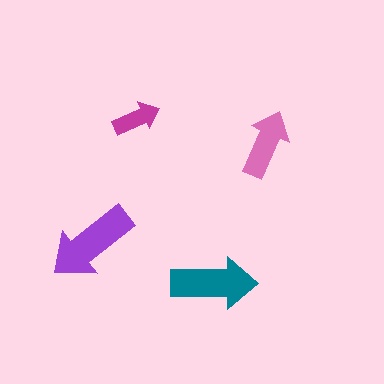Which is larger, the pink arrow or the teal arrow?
The teal one.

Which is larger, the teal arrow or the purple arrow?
The purple one.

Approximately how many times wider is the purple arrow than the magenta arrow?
About 2 times wider.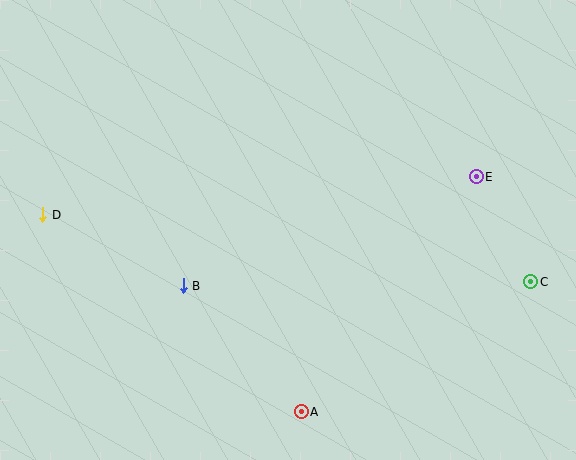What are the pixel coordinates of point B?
Point B is at (183, 286).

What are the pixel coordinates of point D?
Point D is at (43, 215).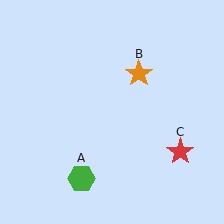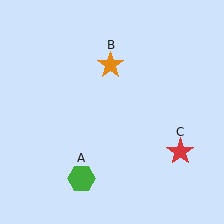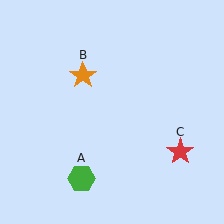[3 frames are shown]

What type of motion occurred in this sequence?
The orange star (object B) rotated counterclockwise around the center of the scene.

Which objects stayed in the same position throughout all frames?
Green hexagon (object A) and red star (object C) remained stationary.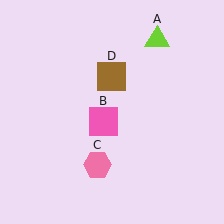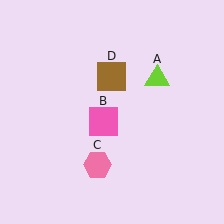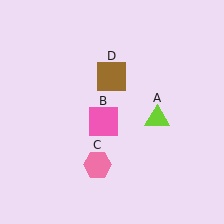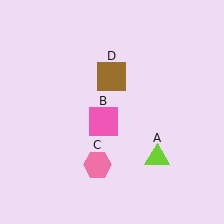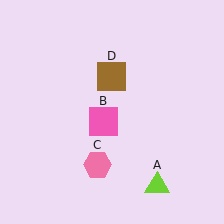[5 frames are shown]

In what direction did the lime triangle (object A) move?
The lime triangle (object A) moved down.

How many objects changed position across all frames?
1 object changed position: lime triangle (object A).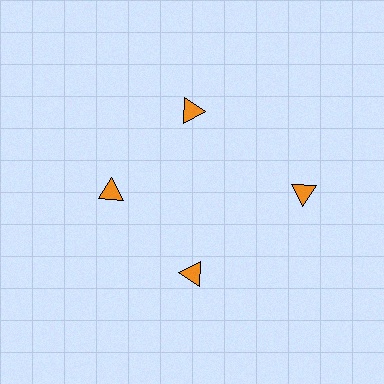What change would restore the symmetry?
The symmetry would be restored by moving it inward, back onto the ring so that all 4 triangles sit at equal angles and equal distance from the center.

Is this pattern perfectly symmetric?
No. The 4 orange triangles are arranged in a ring, but one element near the 3 o'clock position is pushed outward from the center, breaking the 4-fold rotational symmetry.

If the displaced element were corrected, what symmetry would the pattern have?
It would have 4-fold rotational symmetry — the pattern would map onto itself every 90 degrees.